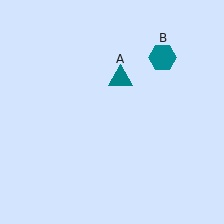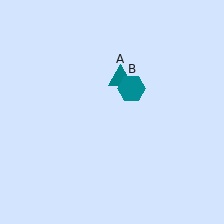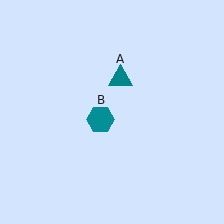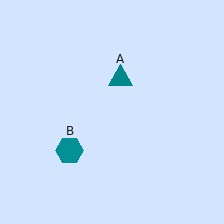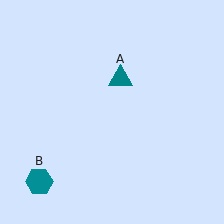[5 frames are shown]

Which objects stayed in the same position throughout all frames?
Teal triangle (object A) remained stationary.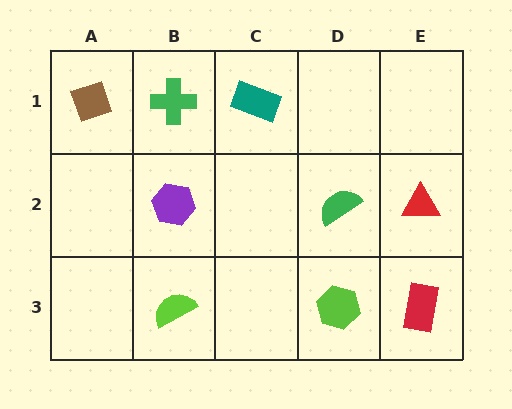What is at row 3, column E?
A red rectangle.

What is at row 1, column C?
A teal rectangle.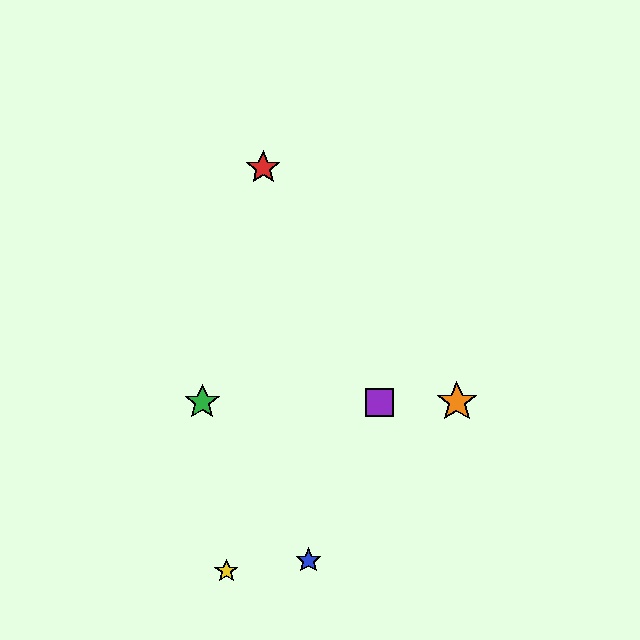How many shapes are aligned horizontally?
3 shapes (the green star, the purple square, the orange star) are aligned horizontally.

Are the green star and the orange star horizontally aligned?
Yes, both are at y≈402.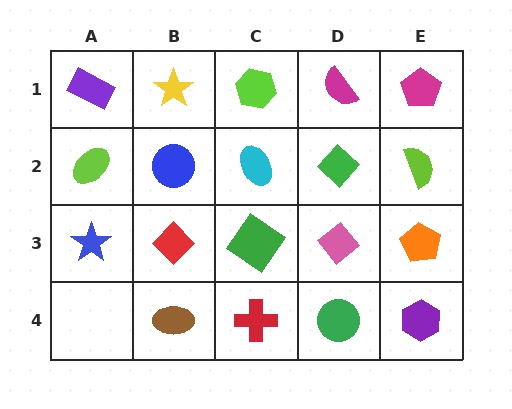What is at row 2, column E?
A lime semicircle.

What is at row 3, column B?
A red diamond.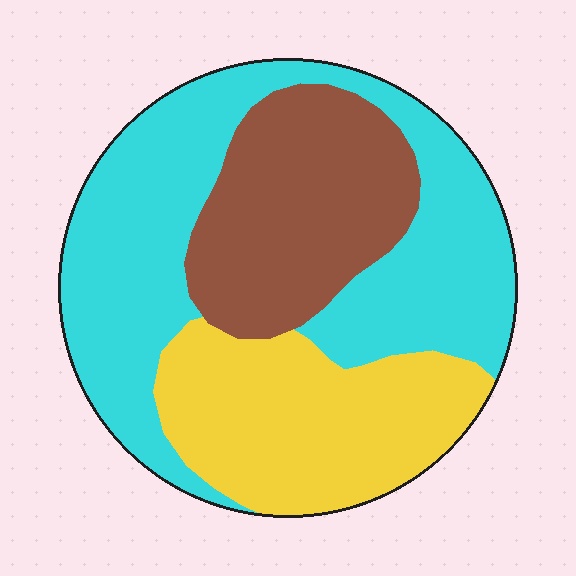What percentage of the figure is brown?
Brown takes up about one quarter (1/4) of the figure.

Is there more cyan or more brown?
Cyan.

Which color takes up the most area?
Cyan, at roughly 45%.